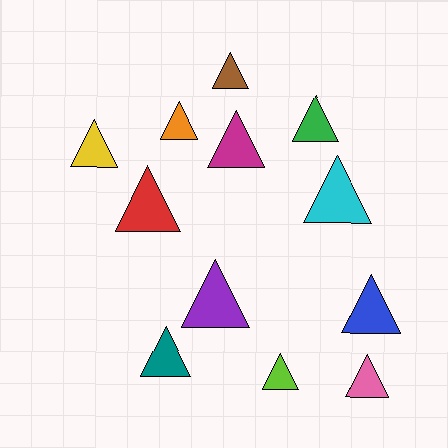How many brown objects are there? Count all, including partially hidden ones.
There is 1 brown object.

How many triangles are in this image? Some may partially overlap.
There are 12 triangles.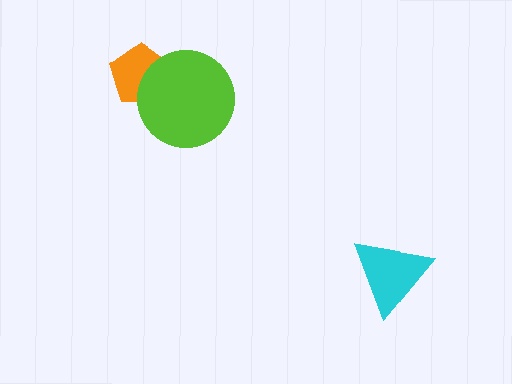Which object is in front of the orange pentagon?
The lime circle is in front of the orange pentagon.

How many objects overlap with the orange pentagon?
1 object overlaps with the orange pentagon.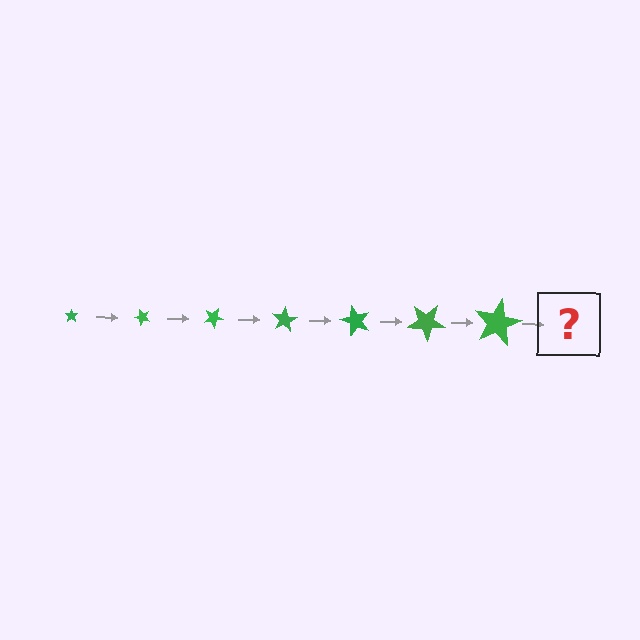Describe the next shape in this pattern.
It should be a star, larger than the previous one and rotated 350 degrees from the start.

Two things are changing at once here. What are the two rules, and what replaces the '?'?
The two rules are that the star grows larger each step and it rotates 50 degrees each step. The '?' should be a star, larger than the previous one and rotated 350 degrees from the start.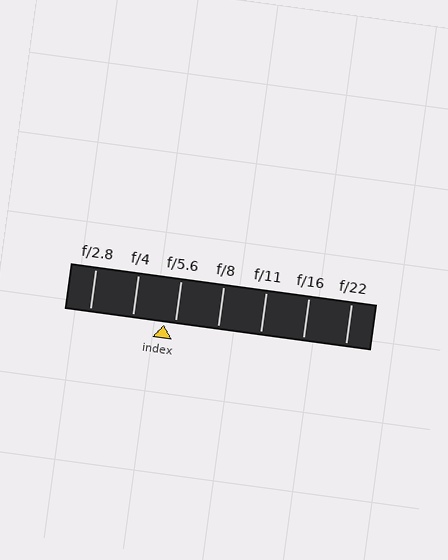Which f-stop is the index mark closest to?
The index mark is closest to f/5.6.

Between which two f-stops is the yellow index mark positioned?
The index mark is between f/4 and f/5.6.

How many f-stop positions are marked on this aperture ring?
There are 7 f-stop positions marked.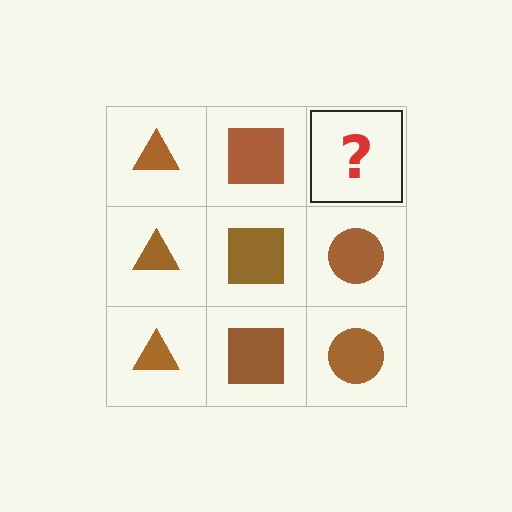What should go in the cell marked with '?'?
The missing cell should contain a brown circle.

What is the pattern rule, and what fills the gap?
The rule is that each column has a consistent shape. The gap should be filled with a brown circle.